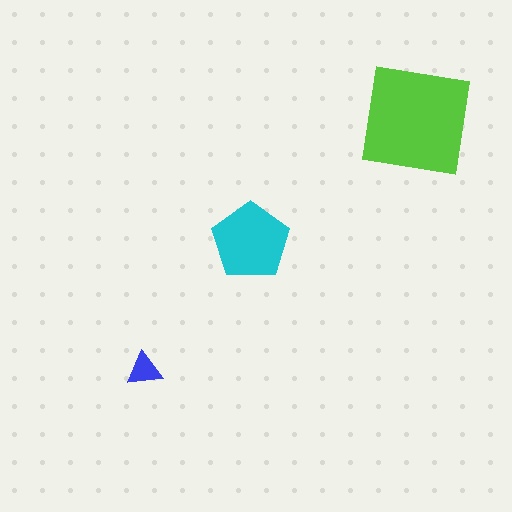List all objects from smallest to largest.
The blue triangle, the cyan pentagon, the lime square.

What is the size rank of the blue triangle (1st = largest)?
3rd.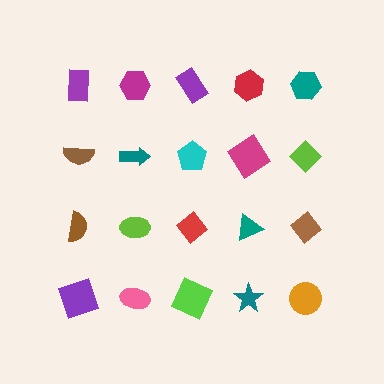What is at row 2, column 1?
A brown semicircle.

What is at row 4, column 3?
A lime square.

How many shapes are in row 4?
5 shapes.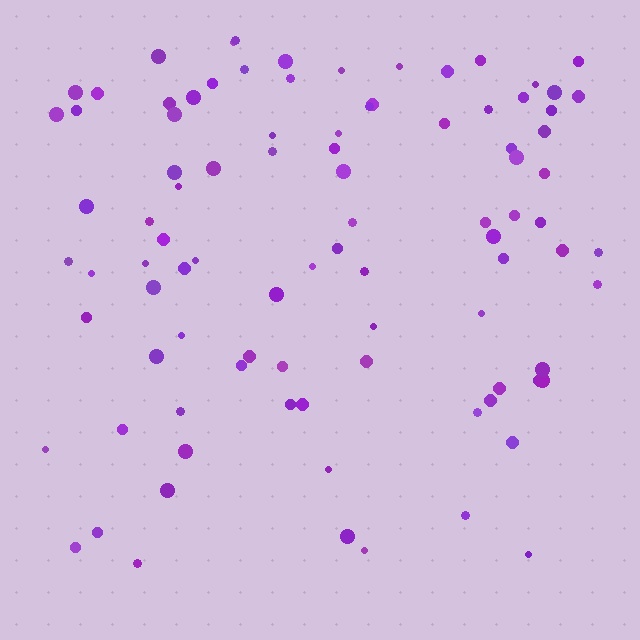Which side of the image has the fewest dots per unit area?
The bottom.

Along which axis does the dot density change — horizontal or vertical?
Vertical.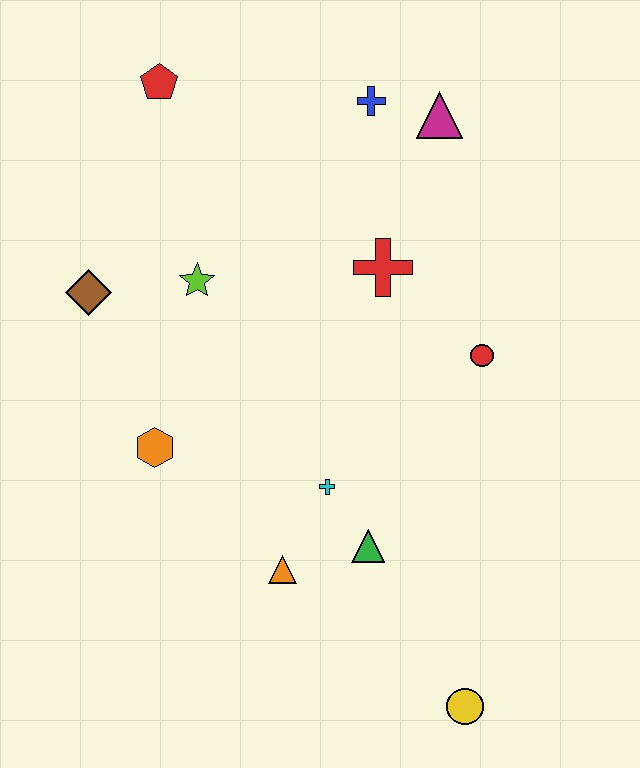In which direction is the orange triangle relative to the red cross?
The orange triangle is below the red cross.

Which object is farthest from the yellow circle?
The red pentagon is farthest from the yellow circle.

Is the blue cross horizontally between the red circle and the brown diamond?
Yes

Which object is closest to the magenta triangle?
The blue cross is closest to the magenta triangle.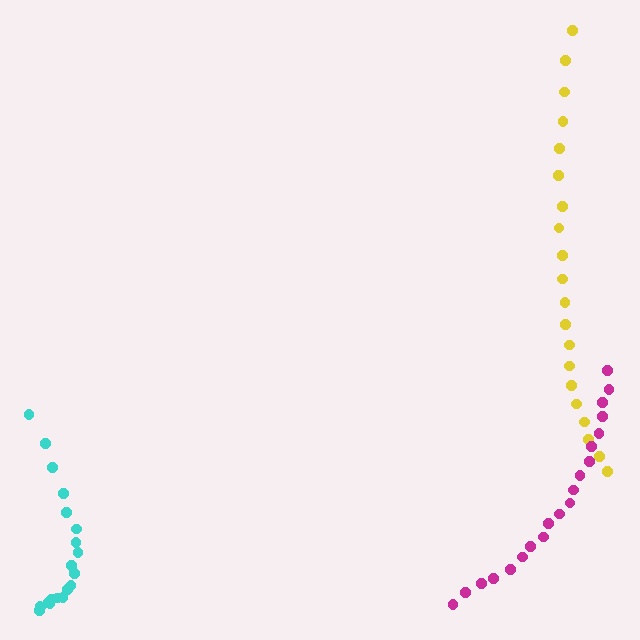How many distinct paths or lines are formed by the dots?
There are 3 distinct paths.